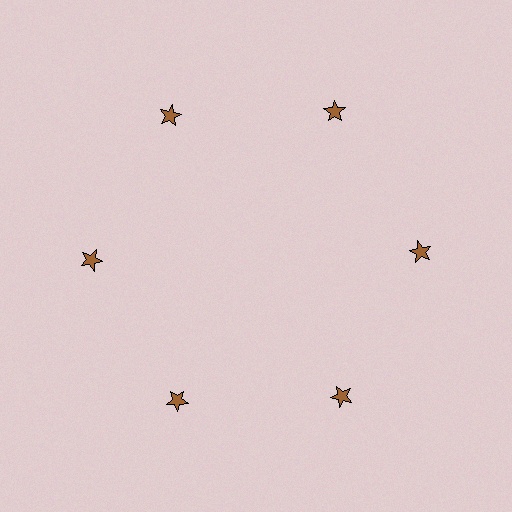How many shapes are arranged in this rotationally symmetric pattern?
There are 6 shapes, arranged in 6 groups of 1.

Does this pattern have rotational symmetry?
Yes, this pattern has 6-fold rotational symmetry. It looks the same after rotating 60 degrees around the center.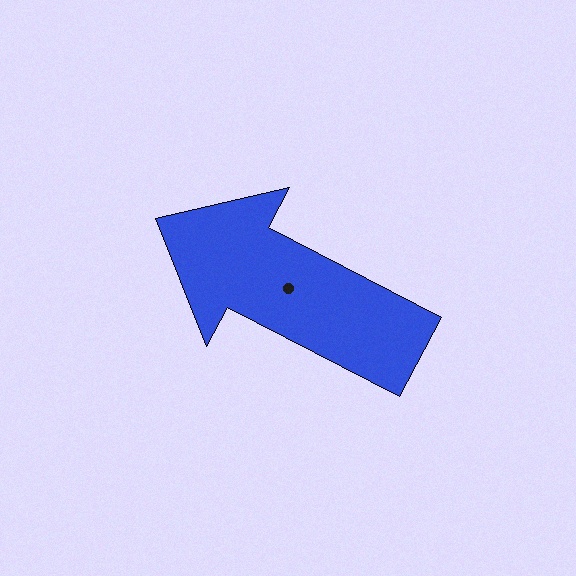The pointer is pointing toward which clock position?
Roughly 10 o'clock.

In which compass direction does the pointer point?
Northwest.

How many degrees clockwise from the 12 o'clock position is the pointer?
Approximately 298 degrees.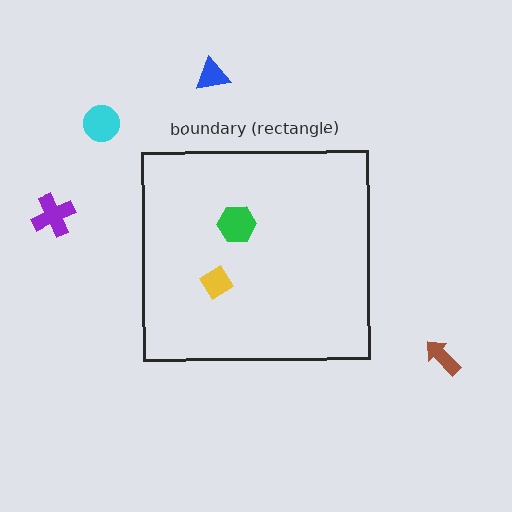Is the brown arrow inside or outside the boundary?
Outside.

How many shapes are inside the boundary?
2 inside, 4 outside.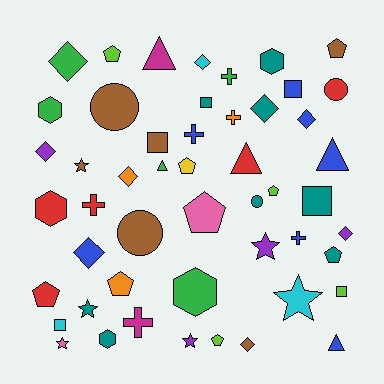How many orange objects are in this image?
There are 3 orange objects.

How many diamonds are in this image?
There are 9 diamonds.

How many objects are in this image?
There are 50 objects.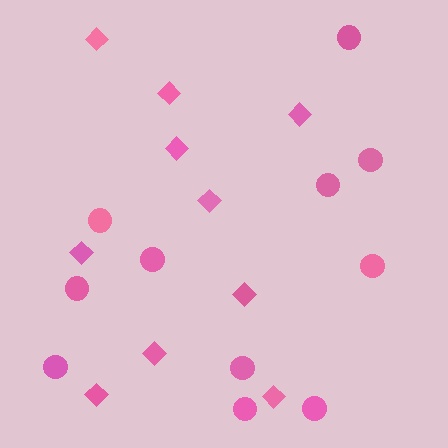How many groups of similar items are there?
There are 2 groups: one group of diamonds (10) and one group of circles (11).